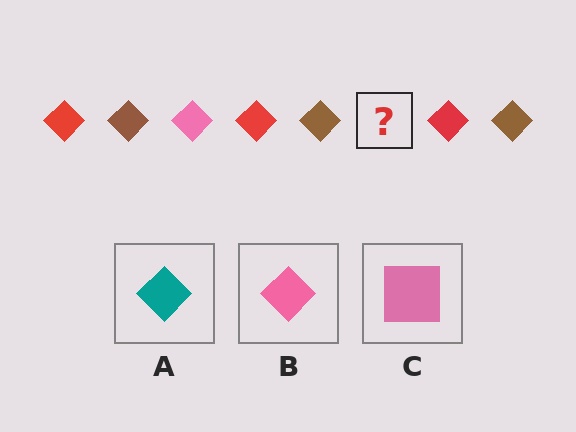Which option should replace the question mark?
Option B.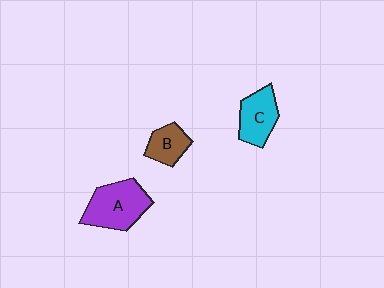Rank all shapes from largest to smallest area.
From largest to smallest: A (purple), C (cyan), B (brown).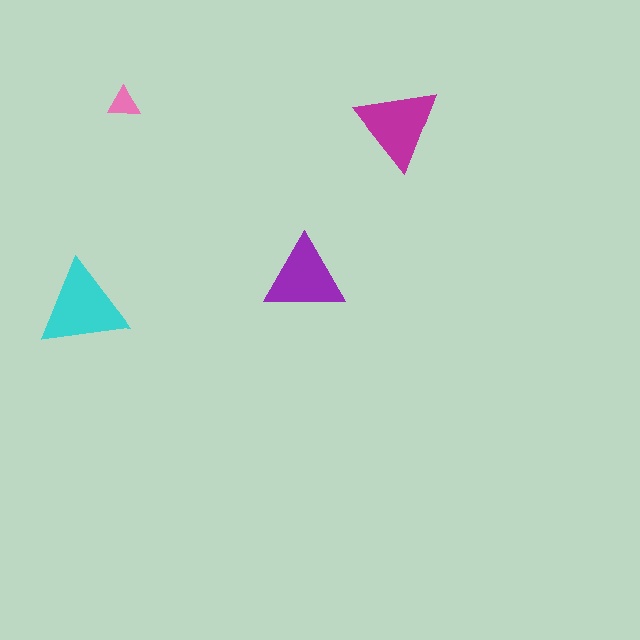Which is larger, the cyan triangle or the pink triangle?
The cyan one.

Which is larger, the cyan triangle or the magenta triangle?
The cyan one.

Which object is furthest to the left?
The cyan triangle is leftmost.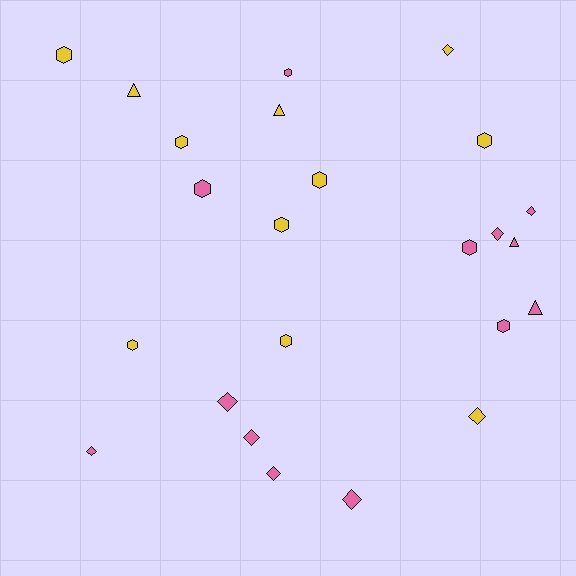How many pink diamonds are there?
There are 7 pink diamonds.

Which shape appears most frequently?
Hexagon, with 11 objects.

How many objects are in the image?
There are 24 objects.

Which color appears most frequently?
Pink, with 13 objects.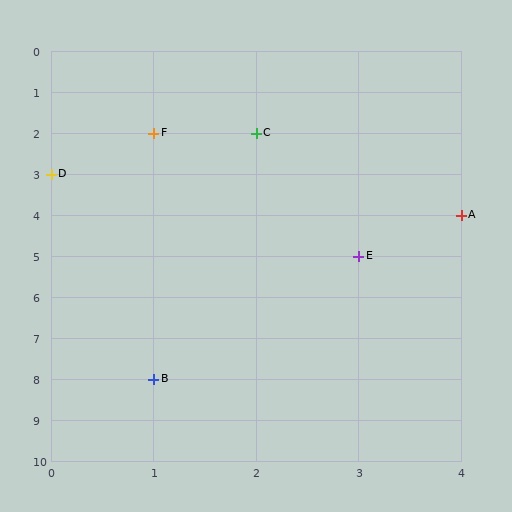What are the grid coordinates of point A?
Point A is at grid coordinates (4, 4).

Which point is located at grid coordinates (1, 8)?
Point B is at (1, 8).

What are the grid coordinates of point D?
Point D is at grid coordinates (0, 3).